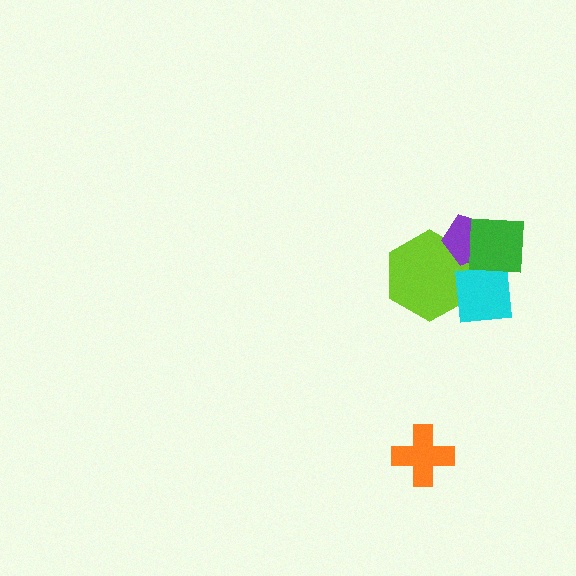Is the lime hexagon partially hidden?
Yes, it is partially covered by another shape.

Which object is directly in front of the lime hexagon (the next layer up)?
The purple pentagon is directly in front of the lime hexagon.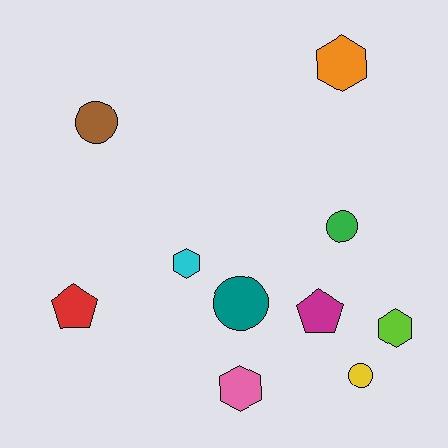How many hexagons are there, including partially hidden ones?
There are 4 hexagons.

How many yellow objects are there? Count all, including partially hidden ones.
There is 1 yellow object.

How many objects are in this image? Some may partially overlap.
There are 10 objects.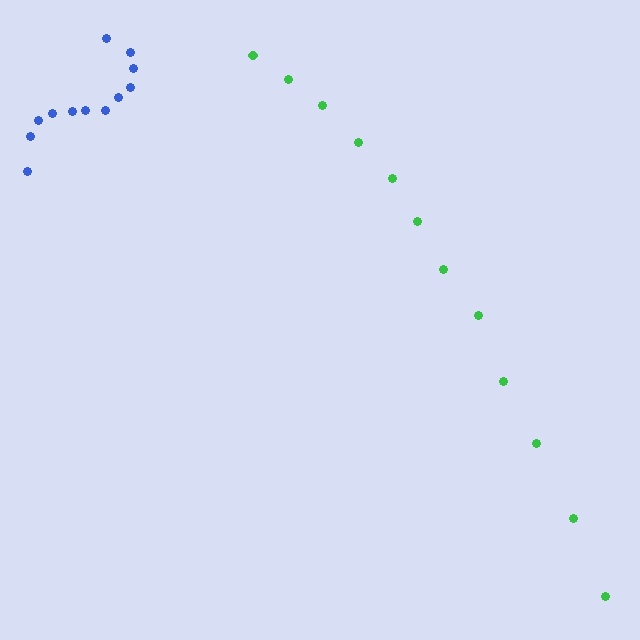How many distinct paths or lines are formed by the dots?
There are 2 distinct paths.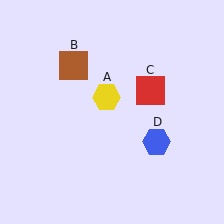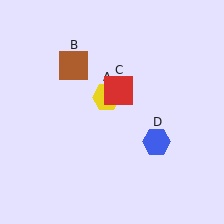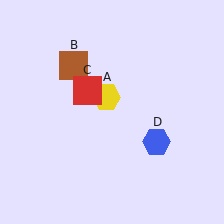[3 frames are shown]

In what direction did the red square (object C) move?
The red square (object C) moved left.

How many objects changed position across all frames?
1 object changed position: red square (object C).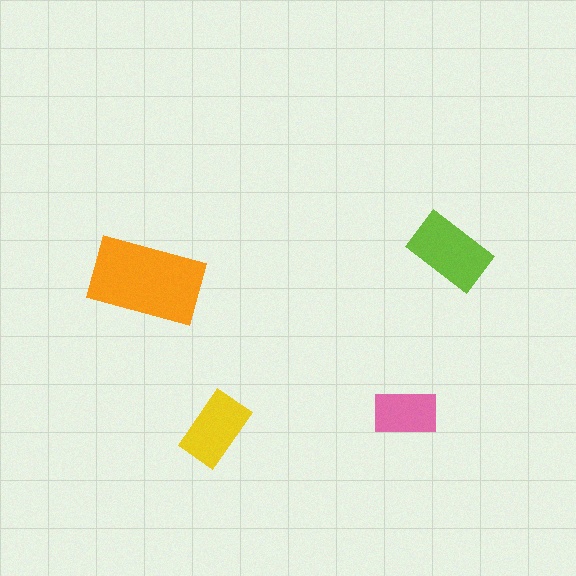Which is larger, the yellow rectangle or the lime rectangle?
The lime one.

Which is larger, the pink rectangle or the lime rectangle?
The lime one.